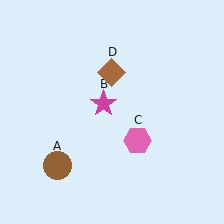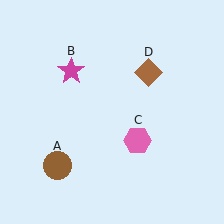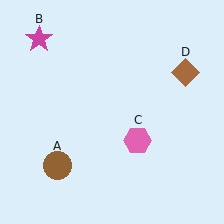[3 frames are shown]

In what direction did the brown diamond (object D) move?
The brown diamond (object D) moved right.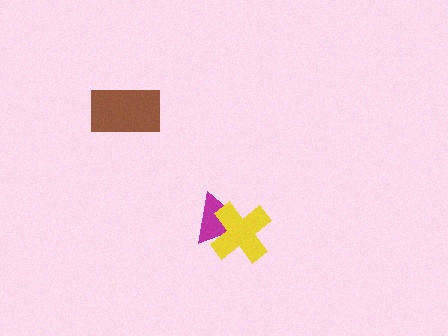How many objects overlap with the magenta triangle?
1 object overlaps with the magenta triangle.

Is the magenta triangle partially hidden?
Yes, it is partially covered by another shape.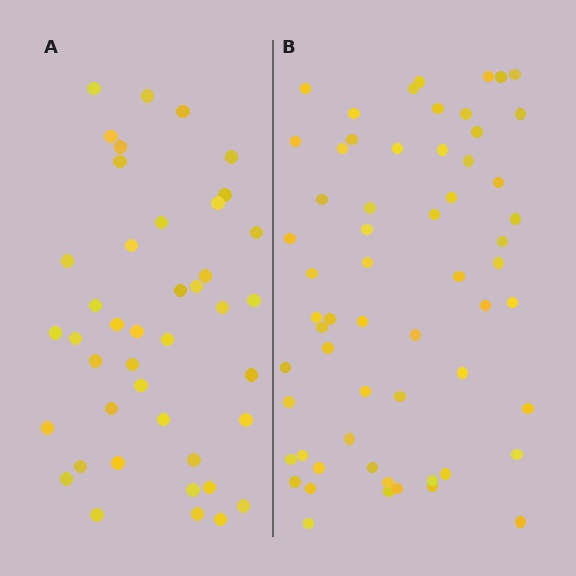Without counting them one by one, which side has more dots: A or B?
Region B (the right region) has more dots.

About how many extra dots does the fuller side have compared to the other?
Region B has approximately 20 more dots than region A.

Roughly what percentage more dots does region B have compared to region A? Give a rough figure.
About 45% more.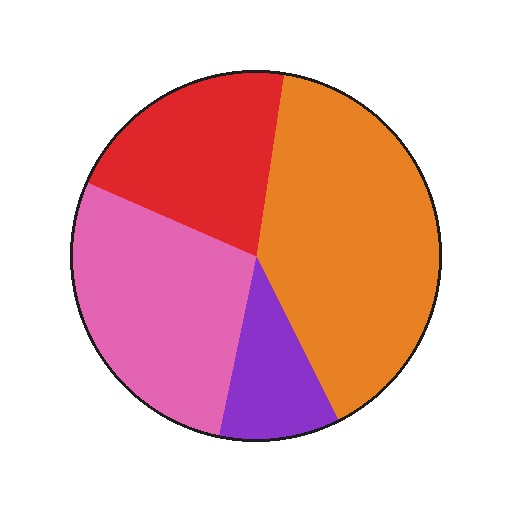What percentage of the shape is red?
Red covers roughly 20% of the shape.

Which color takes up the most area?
Orange, at roughly 40%.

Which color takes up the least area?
Purple, at roughly 10%.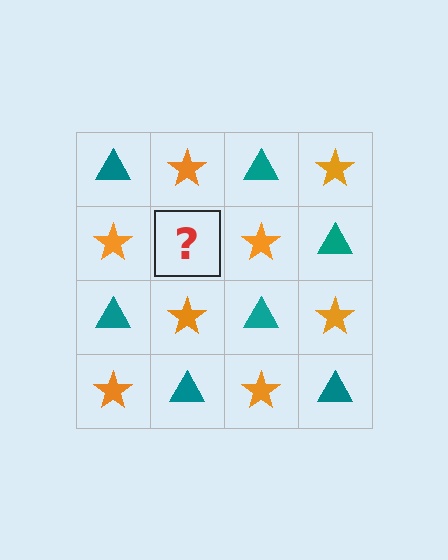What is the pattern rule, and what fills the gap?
The rule is that it alternates teal triangle and orange star in a checkerboard pattern. The gap should be filled with a teal triangle.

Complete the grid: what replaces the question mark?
The question mark should be replaced with a teal triangle.